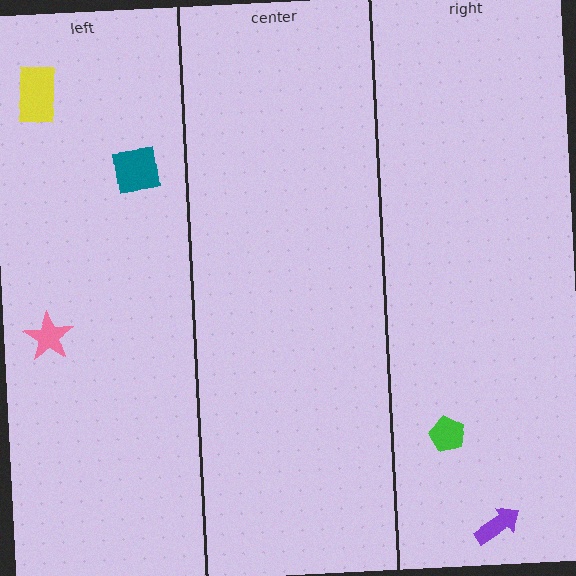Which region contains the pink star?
The left region.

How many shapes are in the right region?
2.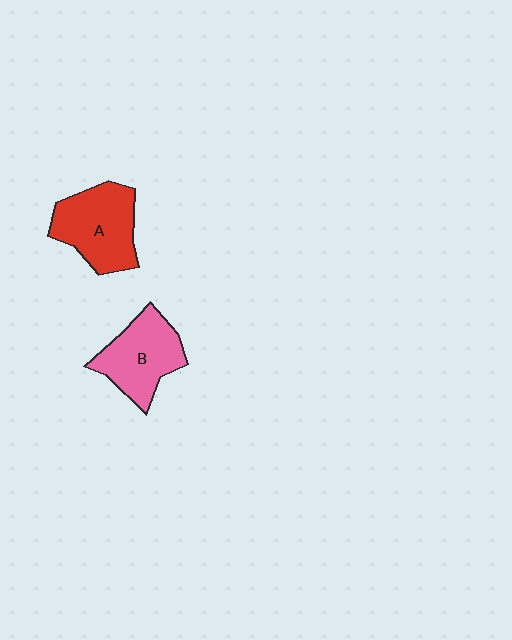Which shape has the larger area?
Shape A (red).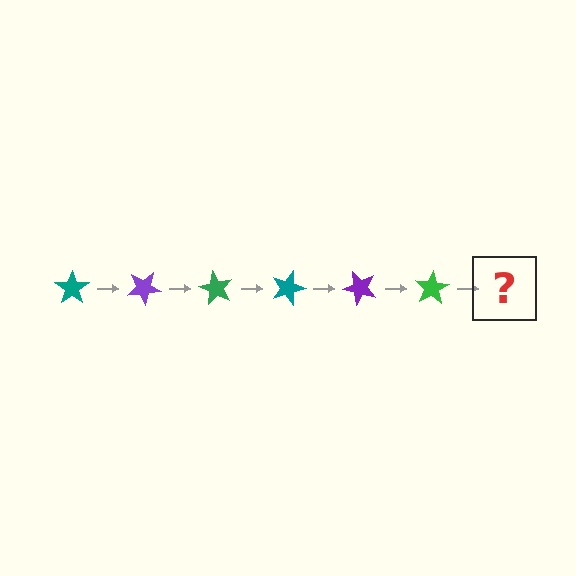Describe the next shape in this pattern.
It should be a teal star, rotated 180 degrees from the start.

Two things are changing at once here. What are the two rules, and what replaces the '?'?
The two rules are that it rotates 30 degrees each step and the color cycles through teal, purple, and green. The '?' should be a teal star, rotated 180 degrees from the start.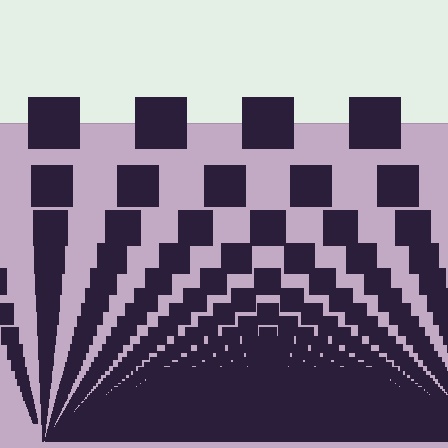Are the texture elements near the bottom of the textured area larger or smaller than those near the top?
Smaller. The gradient is inverted — elements near the bottom are smaller and denser.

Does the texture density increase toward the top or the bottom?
Density increases toward the bottom.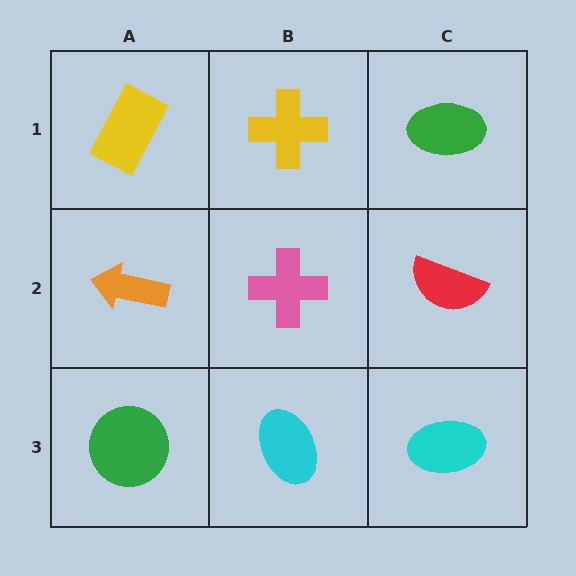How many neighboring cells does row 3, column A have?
2.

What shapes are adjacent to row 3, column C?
A red semicircle (row 2, column C), a cyan ellipse (row 3, column B).